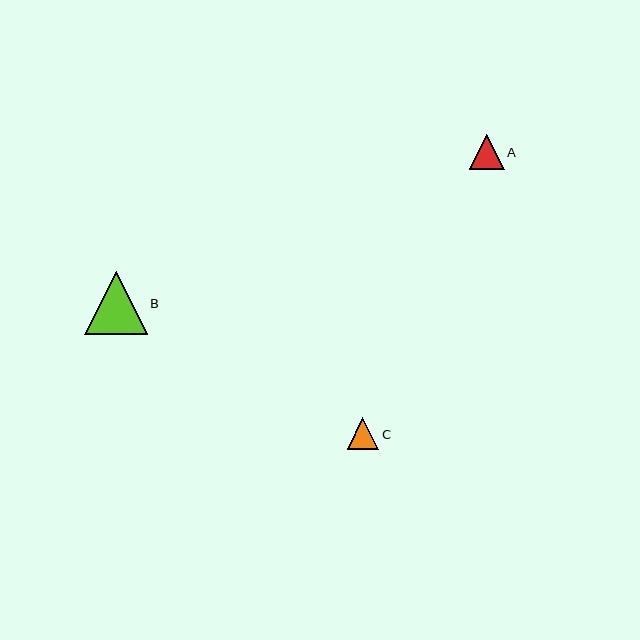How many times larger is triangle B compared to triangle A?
Triangle B is approximately 1.8 times the size of triangle A.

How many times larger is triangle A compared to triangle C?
Triangle A is approximately 1.1 times the size of triangle C.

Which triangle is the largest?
Triangle B is the largest with a size of approximately 63 pixels.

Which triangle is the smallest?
Triangle C is the smallest with a size of approximately 32 pixels.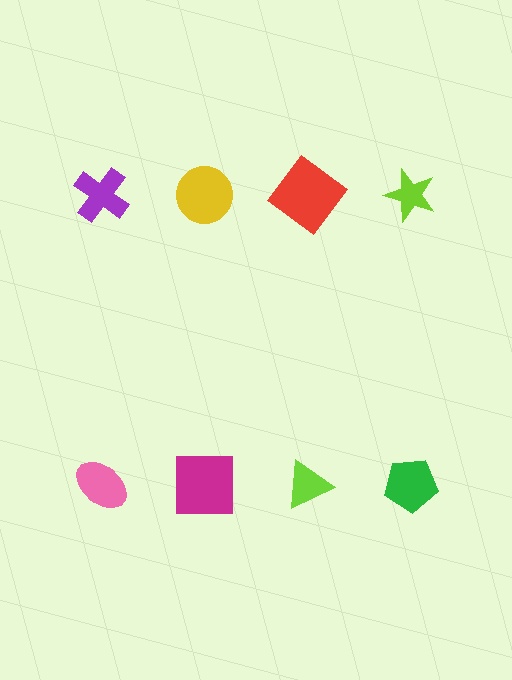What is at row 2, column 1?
A pink ellipse.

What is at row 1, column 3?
A red diamond.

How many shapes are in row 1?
4 shapes.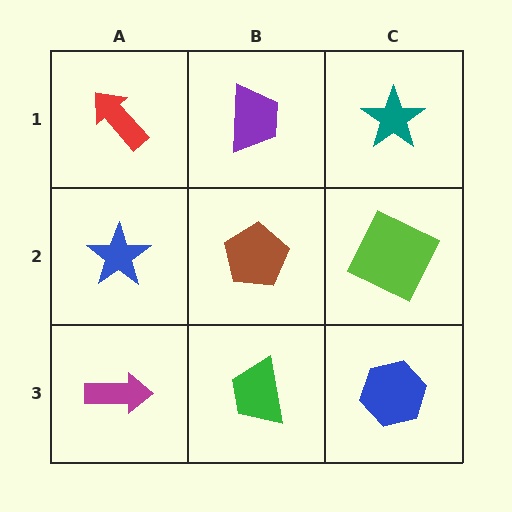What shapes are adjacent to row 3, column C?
A lime square (row 2, column C), a green trapezoid (row 3, column B).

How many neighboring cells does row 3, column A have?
2.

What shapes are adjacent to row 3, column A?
A blue star (row 2, column A), a green trapezoid (row 3, column B).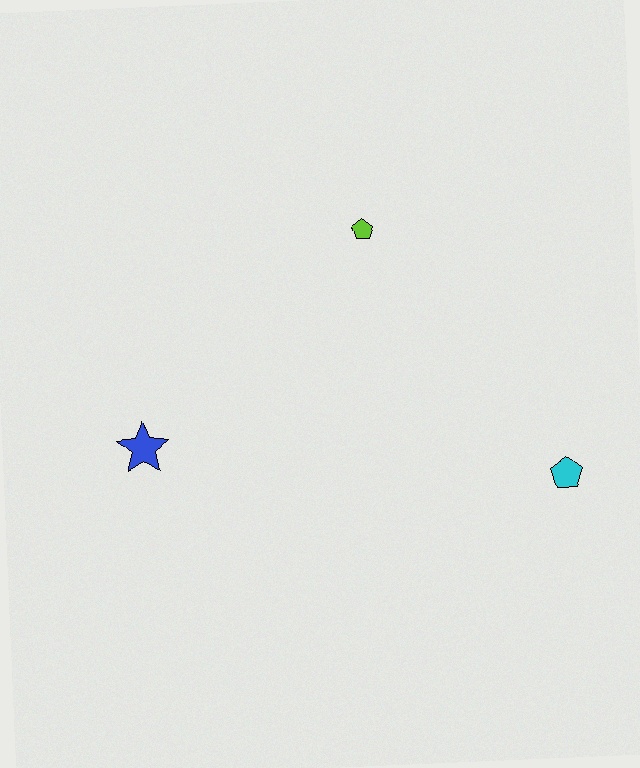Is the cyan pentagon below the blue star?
Yes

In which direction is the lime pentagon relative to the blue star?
The lime pentagon is to the right of the blue star.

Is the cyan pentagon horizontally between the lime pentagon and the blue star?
No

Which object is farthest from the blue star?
The cyan pentagon is farthest from the blue star.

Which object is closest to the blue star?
The lime pentagon is closest to the blue star.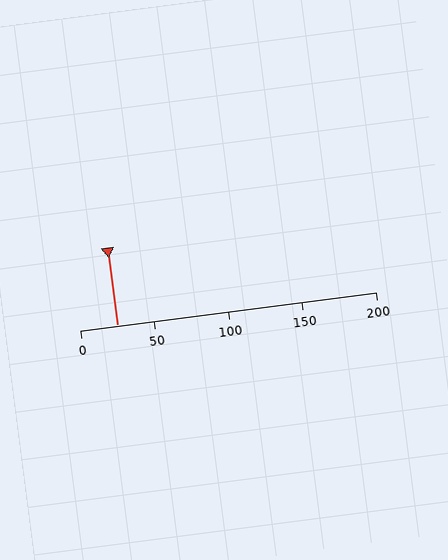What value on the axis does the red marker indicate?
The marker indicates approximately 25.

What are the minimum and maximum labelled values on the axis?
The axis runs from 0 to 200.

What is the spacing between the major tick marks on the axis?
The major ticks are spaced 50 apart.